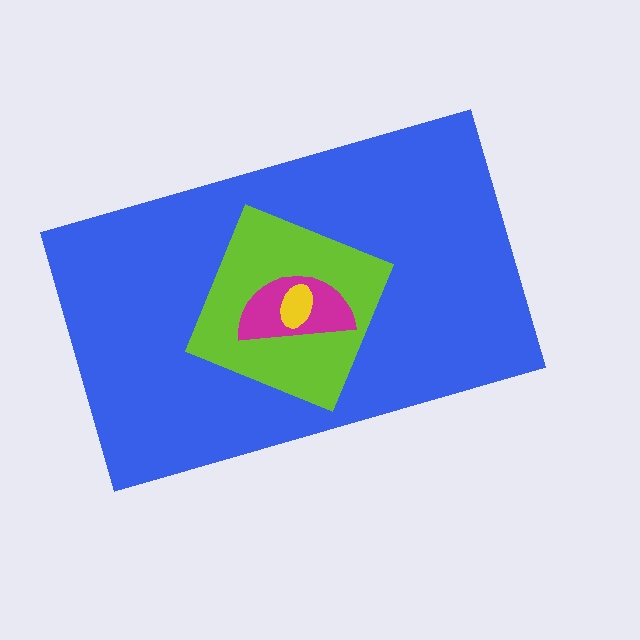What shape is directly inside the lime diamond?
The magenta semicircle.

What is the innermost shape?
The yellow ellipse.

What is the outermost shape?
The blue rectangle.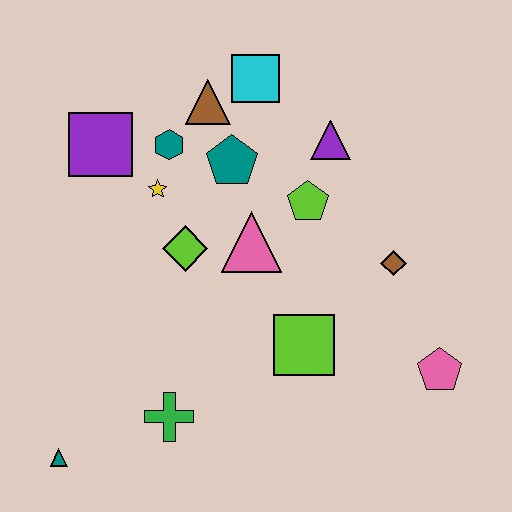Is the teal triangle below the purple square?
Yes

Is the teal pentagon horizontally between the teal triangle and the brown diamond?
Yes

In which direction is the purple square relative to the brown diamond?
The purple square is to the left of the brown diamond.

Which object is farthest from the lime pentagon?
The teal triangle is farthest from the lime pentagon.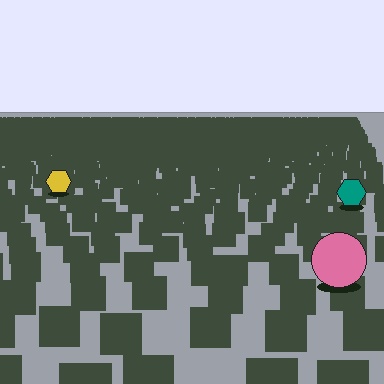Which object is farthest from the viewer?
The yellow hexagon is farthest from the viewer. It appears smaller and the ground texture around it is denser.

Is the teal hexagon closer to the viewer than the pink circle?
No. The pink circle is closer — you can tell from the texture gradient: the ground texture is coarser near it.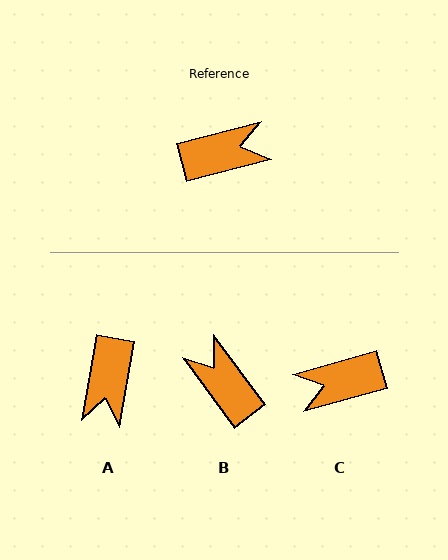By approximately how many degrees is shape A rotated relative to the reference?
Approximately 115 degrees clockwise.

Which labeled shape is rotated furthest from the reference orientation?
C, about 179 degrees away.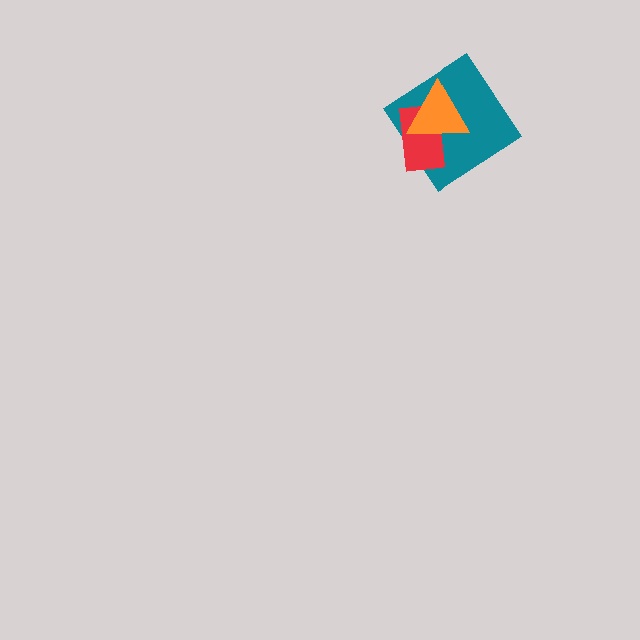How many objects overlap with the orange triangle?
2 objects overlap with the orange triangle.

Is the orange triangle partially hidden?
No, no other shape covers it.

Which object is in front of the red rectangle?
The orange triangle is in front of the red rectangle.